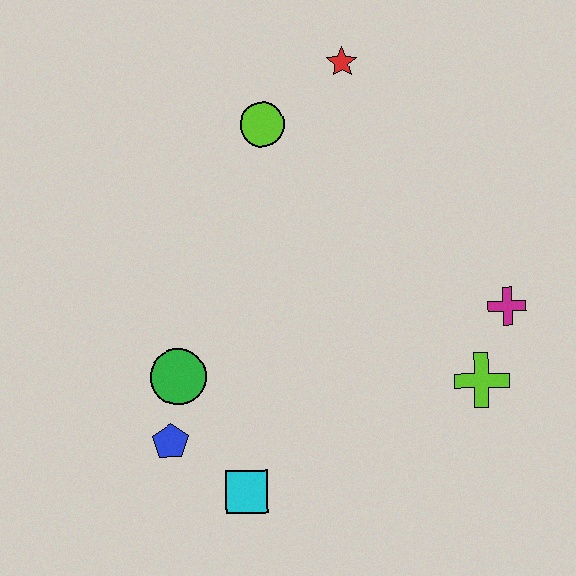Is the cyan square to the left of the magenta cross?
Yes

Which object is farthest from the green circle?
The red star is farthest from the green circle.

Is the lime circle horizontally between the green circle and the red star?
Yes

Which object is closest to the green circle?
The blue pentagon is closest to the green circle.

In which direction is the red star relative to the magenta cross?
The red star is above the magenta cross.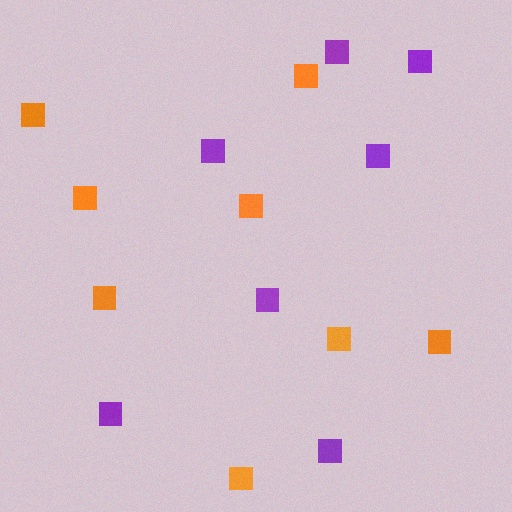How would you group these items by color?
There are 2 groups: one group of purple squares (7) and one group of orange squares (8).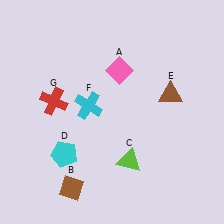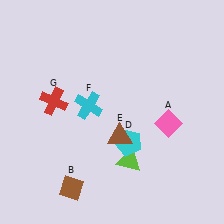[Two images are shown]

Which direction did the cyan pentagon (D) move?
The cyan pentagon (D) moved right.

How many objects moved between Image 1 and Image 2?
3 objects moved between the two images.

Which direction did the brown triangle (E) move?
The brown triangle (E) moved left.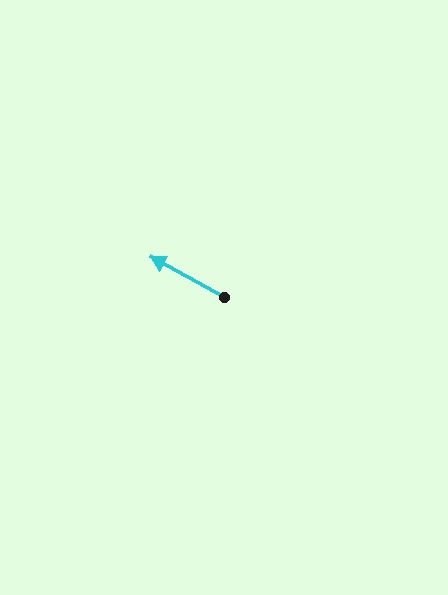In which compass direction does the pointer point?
Northwest.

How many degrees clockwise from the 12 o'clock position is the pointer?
Approximately 299 degrees.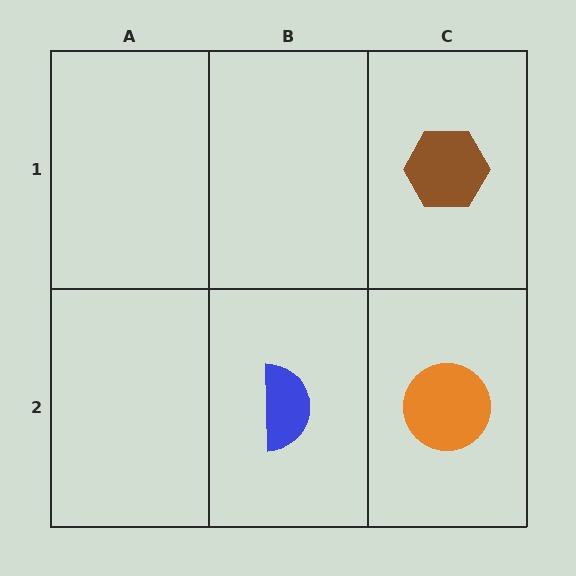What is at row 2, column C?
An orange circle.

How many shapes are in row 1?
1 shape.